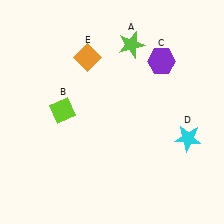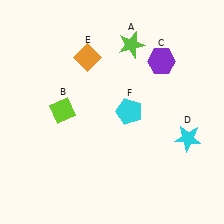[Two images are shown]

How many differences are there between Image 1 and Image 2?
There is 1 difference between the two images.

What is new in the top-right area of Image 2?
A cyan pentagon (F) was added in the top-right area of Image 2.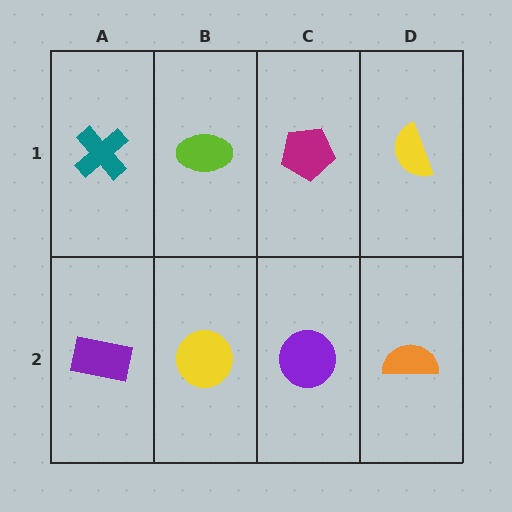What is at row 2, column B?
A yellow circle.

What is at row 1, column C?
A magenta pentagon.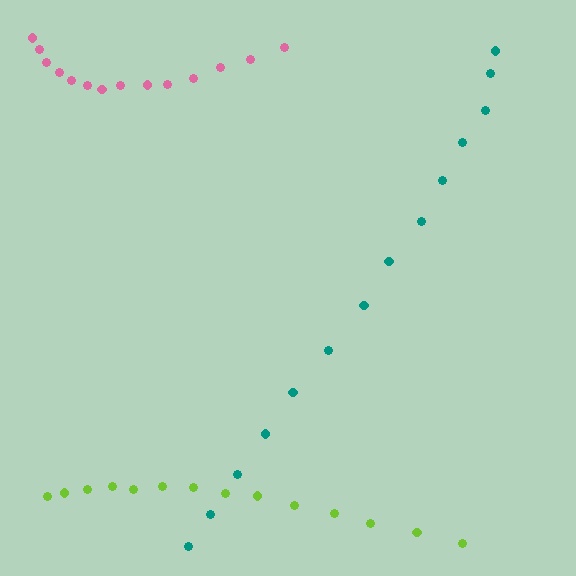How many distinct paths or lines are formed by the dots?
There are 3 distinct paths.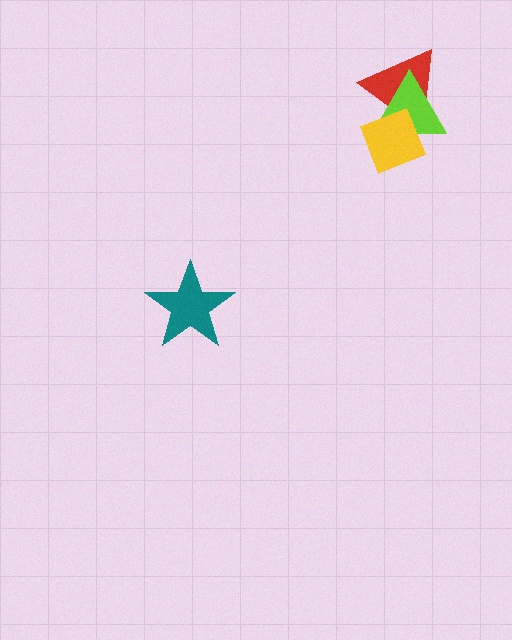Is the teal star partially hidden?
No, no other shape covers it.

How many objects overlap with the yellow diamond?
2 objects overlap with the yellow diamond.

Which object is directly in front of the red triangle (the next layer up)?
The lime triangle is directly in front of the red triangle.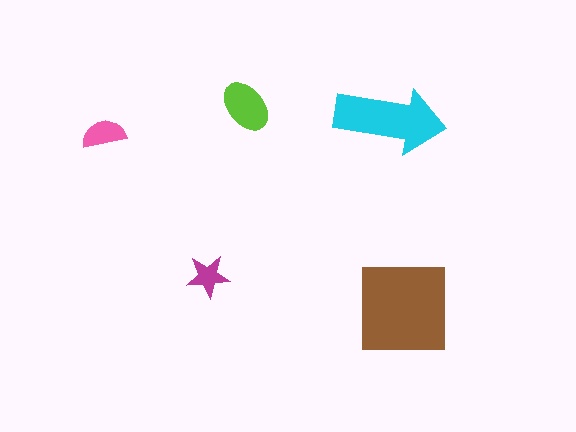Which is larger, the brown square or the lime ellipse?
The brown square.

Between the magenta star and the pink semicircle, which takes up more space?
The pink semicircle.